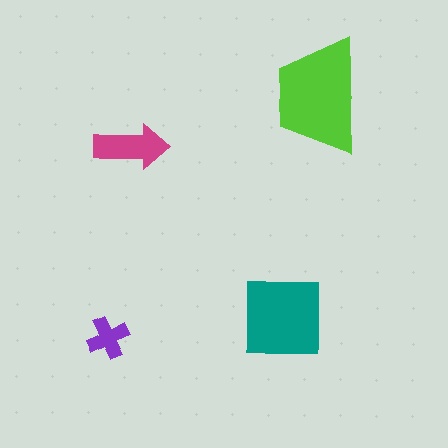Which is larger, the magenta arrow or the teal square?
The teal square.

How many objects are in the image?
There are 4 objects in the image.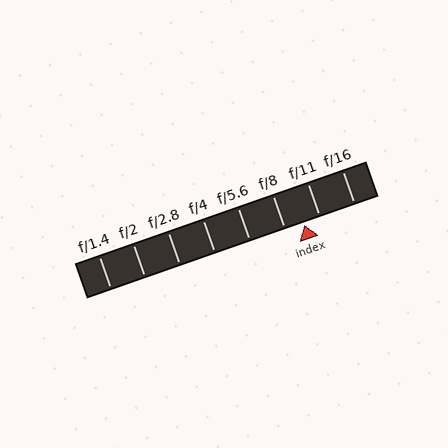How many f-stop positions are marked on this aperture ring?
There are 8 f-stop positions marked.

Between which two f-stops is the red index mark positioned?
The index mark is between f/8 and f/11.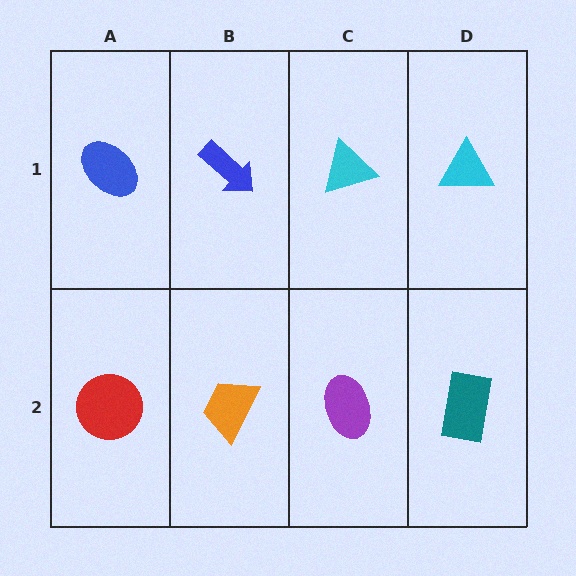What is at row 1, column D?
A cyan triangle.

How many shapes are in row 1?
4 shapes.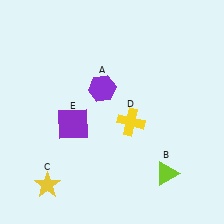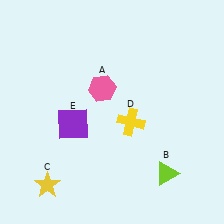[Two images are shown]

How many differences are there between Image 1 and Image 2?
There is 1 difference between the two images.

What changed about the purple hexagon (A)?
In Image 1, A is purple. In Image 2, it changed to pink.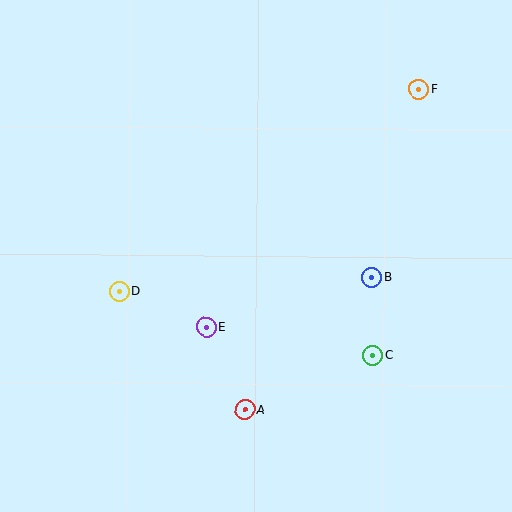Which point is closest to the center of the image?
Point E at (206, 327) is closest to the center.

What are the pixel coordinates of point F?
Point F is at (418, 89).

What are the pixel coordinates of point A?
Point A is at (245, 409).